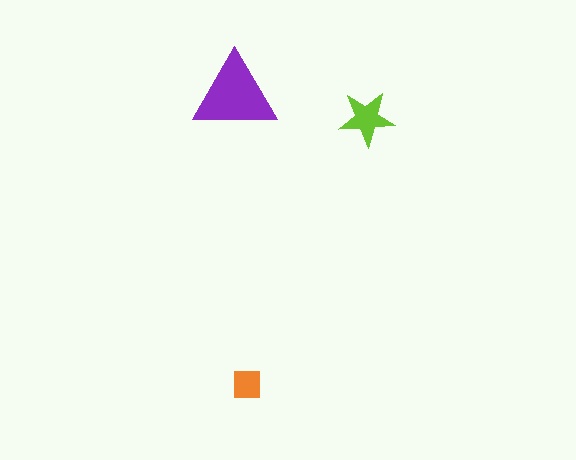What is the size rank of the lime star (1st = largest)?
2nd.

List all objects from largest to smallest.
The purple triangle, the lime star, the orange square.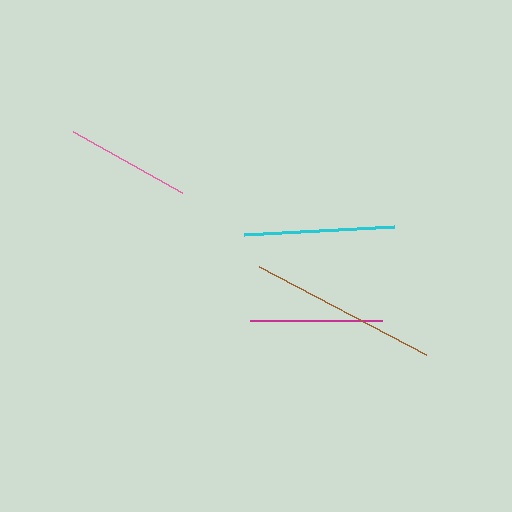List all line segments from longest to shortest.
From longest to shortest: brown, cyan, magenta, pink.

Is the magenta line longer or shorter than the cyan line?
The cyan line is longer than the magenta line.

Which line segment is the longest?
The brown line is the longest at approximately 190 pixels.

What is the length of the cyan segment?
The cyan segment is approximately 151 pixels long.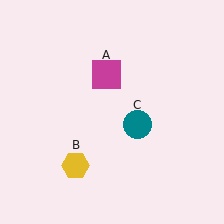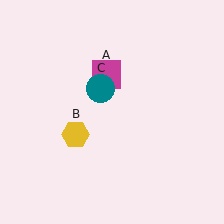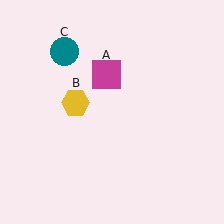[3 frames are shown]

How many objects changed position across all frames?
2 objects changed position: yellow hexagon (object B), teal circle (object C).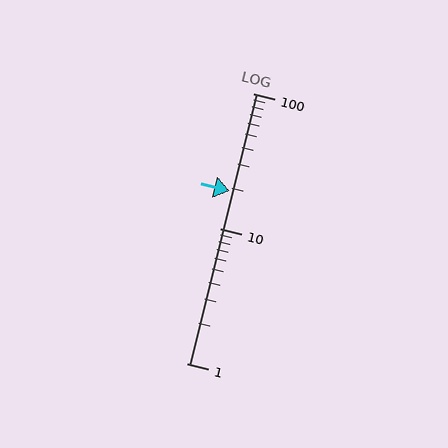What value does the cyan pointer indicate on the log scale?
The pointer indicates approximately 19.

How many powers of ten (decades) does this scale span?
The scale spans 2 decades, from 1 to 100.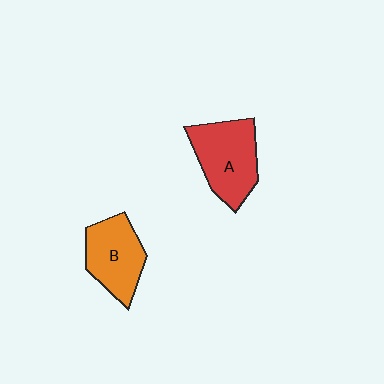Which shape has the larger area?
Shape A (red).